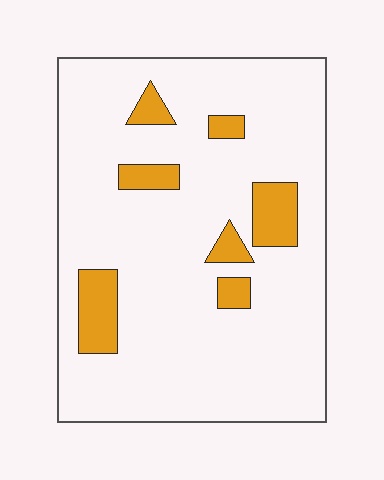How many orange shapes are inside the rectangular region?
7.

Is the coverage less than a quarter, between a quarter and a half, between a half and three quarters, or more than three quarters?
Less than a quarter.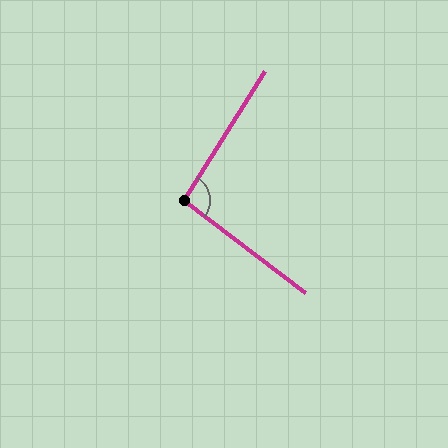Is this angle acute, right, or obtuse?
It is obtuse.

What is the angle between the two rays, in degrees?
Approximately 95 degrees.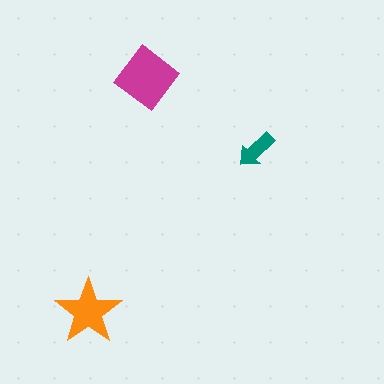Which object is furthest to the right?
The teal arrow is rightmost.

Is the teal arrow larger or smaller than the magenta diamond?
Smaller.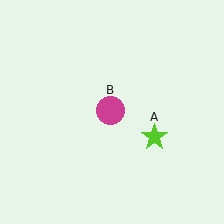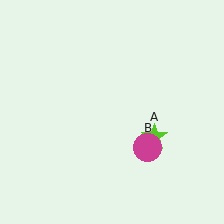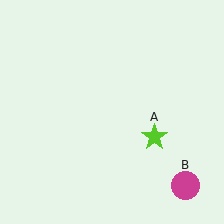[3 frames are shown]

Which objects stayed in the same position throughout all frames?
Lime star (object A) remained stationary.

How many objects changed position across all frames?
1 object changed position: magenta circle (object B).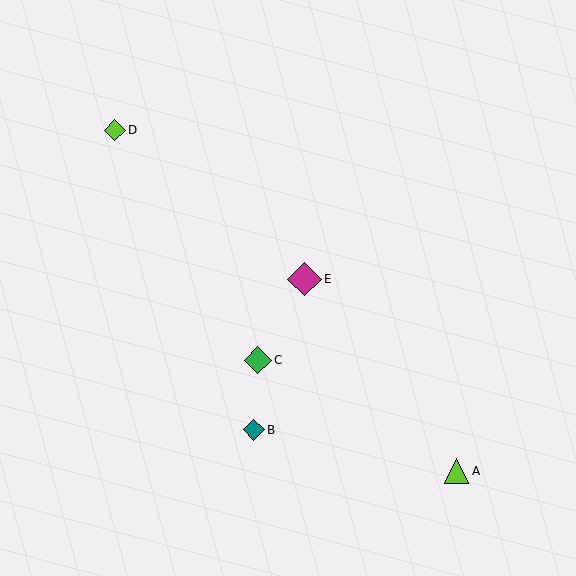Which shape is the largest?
The magenta diamond (labeled E) is the largest.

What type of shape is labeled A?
Shape A is a lime triangle.